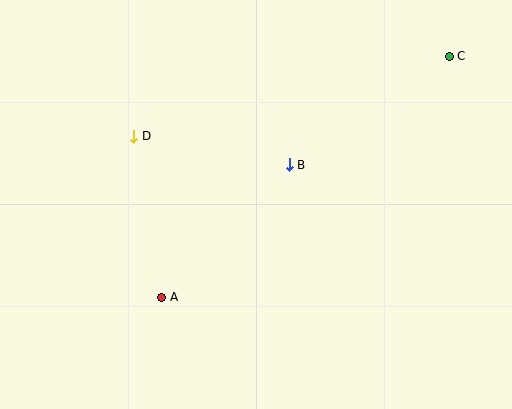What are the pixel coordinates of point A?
Point A is at (162, 297).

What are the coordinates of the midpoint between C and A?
The midpoint between C and A is at (306, 177).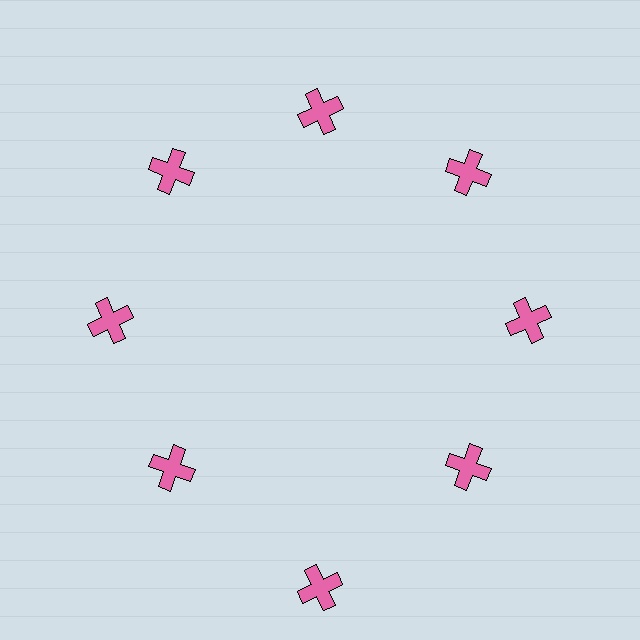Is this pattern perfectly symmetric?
No. The 8 pink crosses are arranged in a ring, but one element near the 6 o'clock position is pushed outward from the center, breaking the 8-fold rotational symmetry.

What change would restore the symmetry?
The symmetry would be restored by moving it inward, back onto the ring so that all 8 crosses sit at equal angles and equal distance from the center.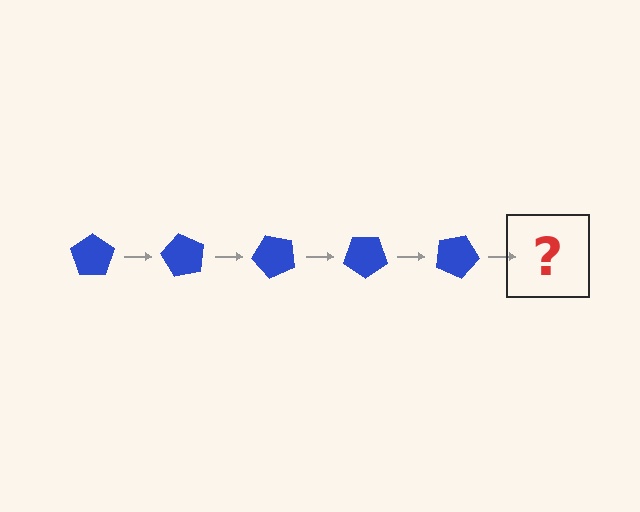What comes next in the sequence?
The next element should be a blue pentagon rotated 300 degrees.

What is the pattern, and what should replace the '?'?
The pattern is that the pentagon rotates 60 degrees each step. The '?' should be a blue pentagon rotated 300 degrees.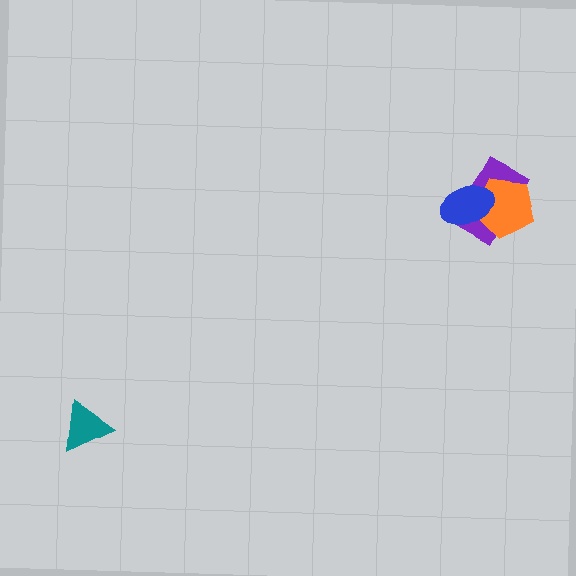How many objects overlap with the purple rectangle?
2 objects overlap with the purple rectangle.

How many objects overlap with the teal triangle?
0 objects overlap with the teal triangle.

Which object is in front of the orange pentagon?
The blue ellipse is in front of the orange pentagon.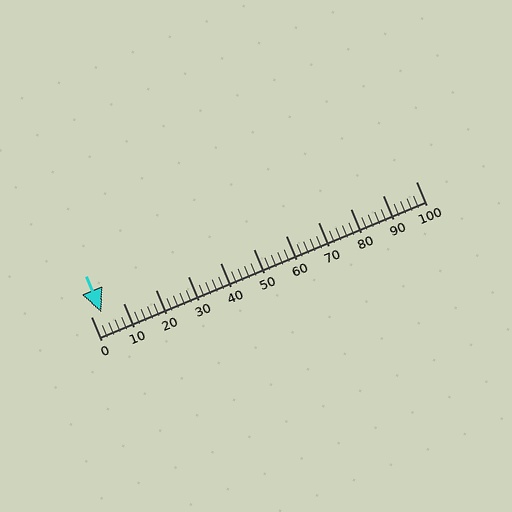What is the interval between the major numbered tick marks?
The major tick marks are spaced 10 units apart.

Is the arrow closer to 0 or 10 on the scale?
The arrow is closer to 0.